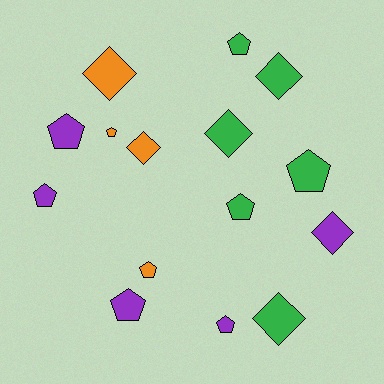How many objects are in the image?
There are 15 objects.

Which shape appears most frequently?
Pentagon, with 9 objects.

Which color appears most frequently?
Green, with 6 objects.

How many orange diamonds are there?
There are 2 orange diamonds.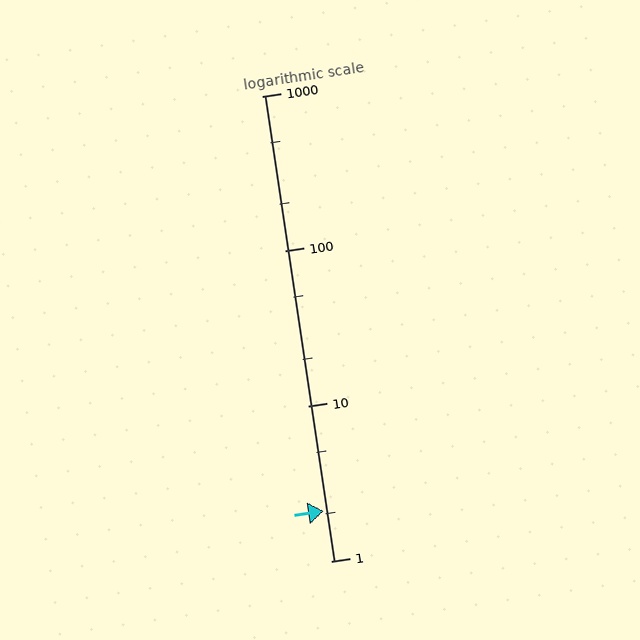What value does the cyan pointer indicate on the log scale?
The pointer indicates approximately 2.1.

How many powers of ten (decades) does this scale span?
The scale spans 3 decades, from 1 to 1000.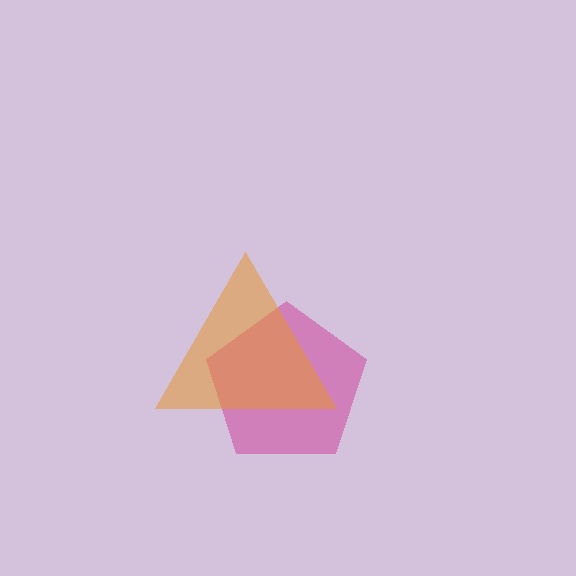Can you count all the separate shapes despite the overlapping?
Yes, there are 2 separate shapes.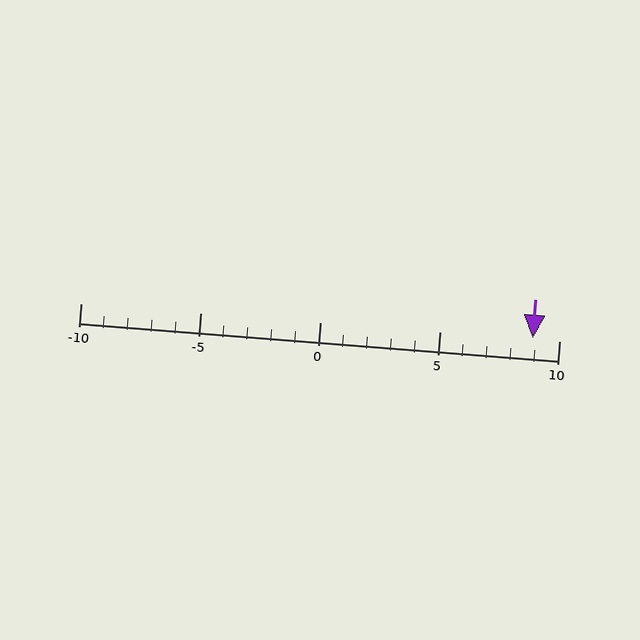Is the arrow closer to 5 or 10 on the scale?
The arrow is closer to 10.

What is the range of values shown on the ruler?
The ruler shows values from -10 to 10.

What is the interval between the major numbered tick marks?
The major tick marks are spaced 5 units apart.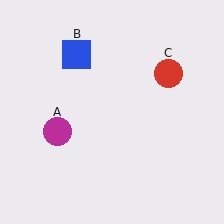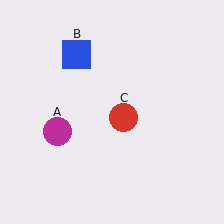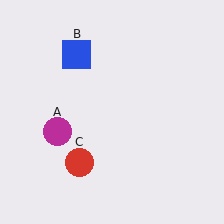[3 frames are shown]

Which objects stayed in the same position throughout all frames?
Magenta circle (object A) and blue square (object B) remained stationary.